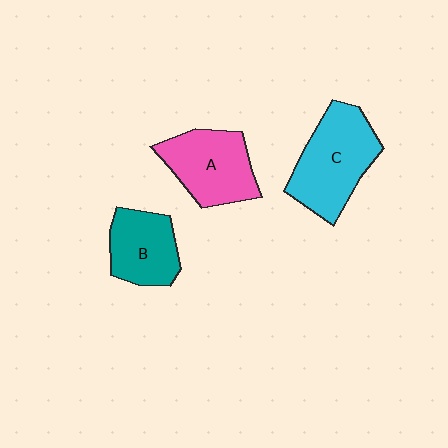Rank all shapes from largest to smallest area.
From largest to smallest: C (cyan), A (pink), B (teal).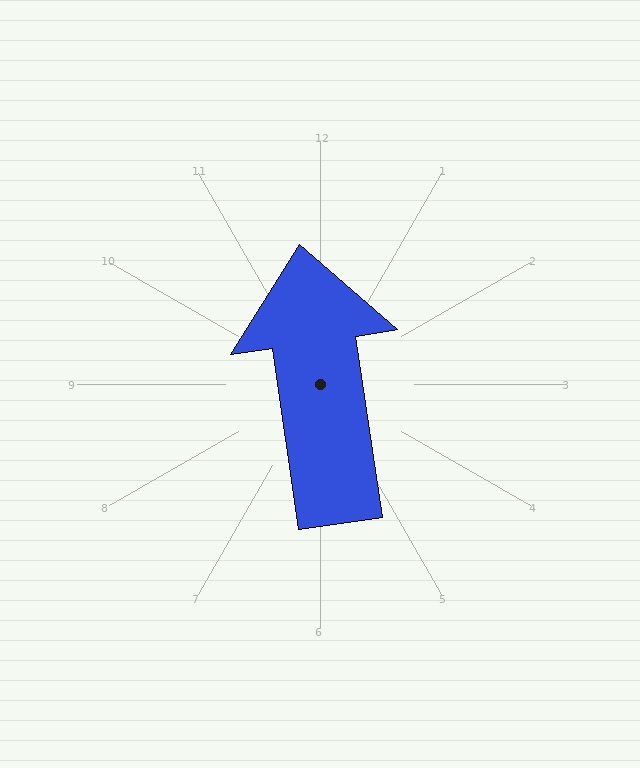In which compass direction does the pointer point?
North.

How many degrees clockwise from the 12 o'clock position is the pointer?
Approximately 352 degrees.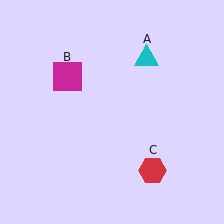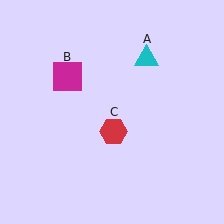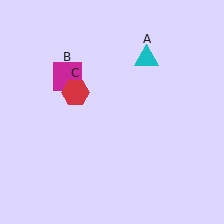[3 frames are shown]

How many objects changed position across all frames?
1 object changed position: red hexagon (object C).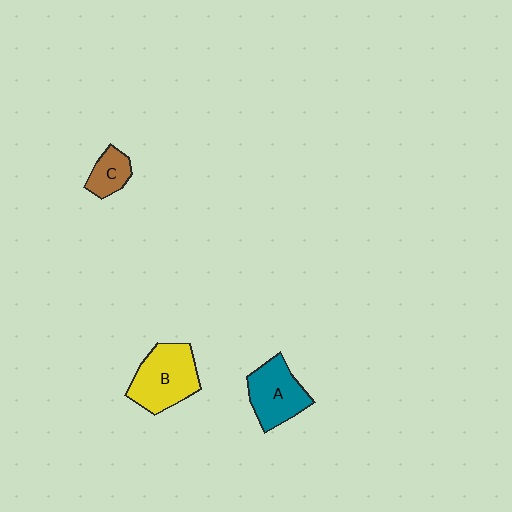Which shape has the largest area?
Shape B (yellow).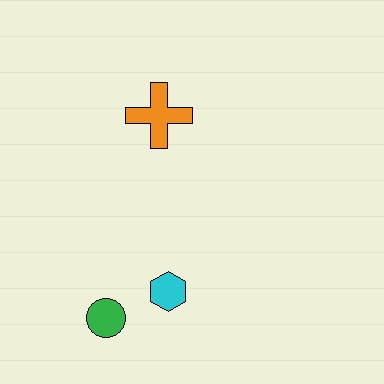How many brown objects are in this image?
There are no brown objects.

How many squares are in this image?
There are no squares.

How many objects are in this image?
There are 3 objects.